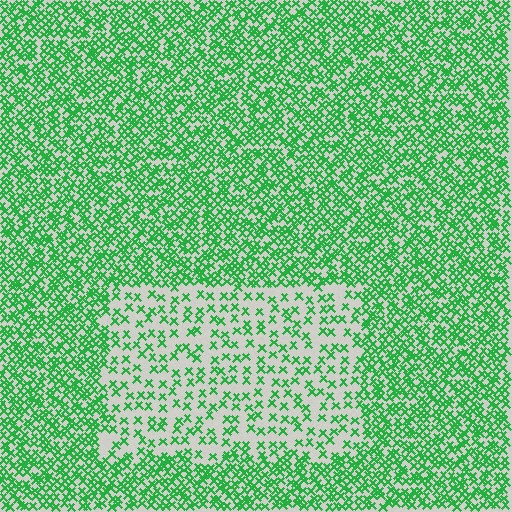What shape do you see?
I see a rectangle.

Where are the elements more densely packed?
The elements are more densely packed outside the rectangle boundary.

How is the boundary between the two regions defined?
The boundary is defined by a change in element density (approximately 2.5x ratio). All elements are the same color, size, and shape.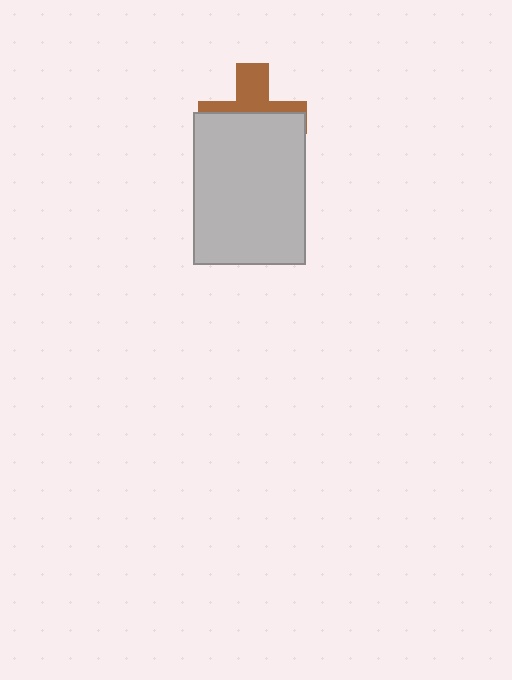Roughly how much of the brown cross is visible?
A small part of it is visible (roughly 40%).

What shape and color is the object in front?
The object in front is a light gray rectangle.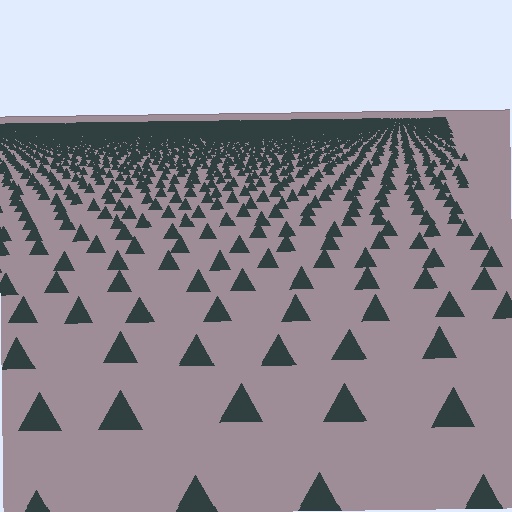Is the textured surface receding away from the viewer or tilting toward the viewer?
The surface is receding away from the viewer. Texture elements get smaller and denser toward the top.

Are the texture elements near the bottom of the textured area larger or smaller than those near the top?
Larger. Near the bottom, elements are closer to the viewer and appear at a bigger on-screen size.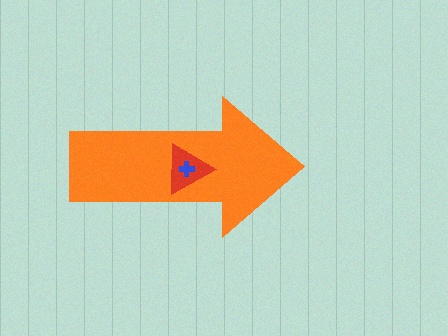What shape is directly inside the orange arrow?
The red triangle.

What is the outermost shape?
The orange arrow.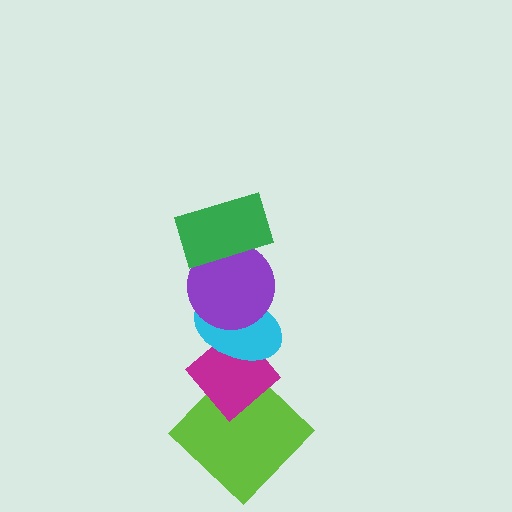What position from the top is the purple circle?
The purple circle is 2nd from the top.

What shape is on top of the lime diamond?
The magenta diamond is on top of the lime diamond.